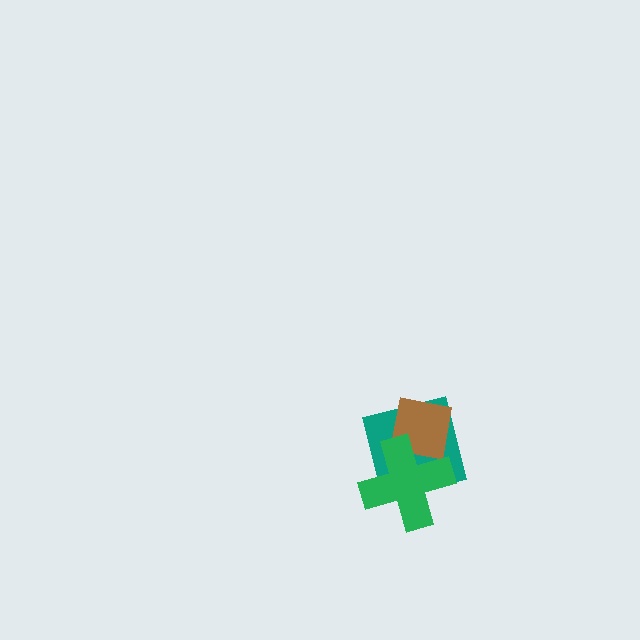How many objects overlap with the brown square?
2 objects overlap with the brown square.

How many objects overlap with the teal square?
2 objects overlap with the teal square.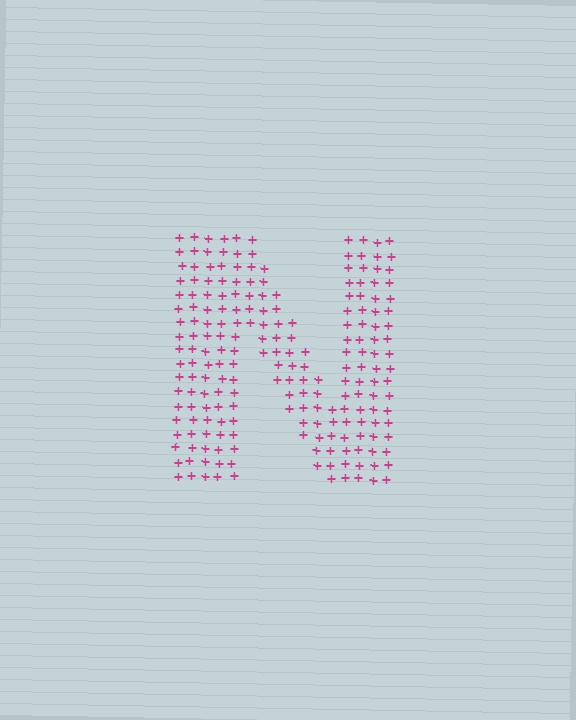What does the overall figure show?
The overall figure shows the letter N.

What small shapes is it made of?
It is made of small plus signs.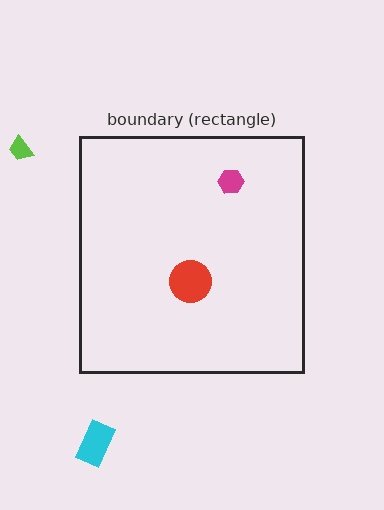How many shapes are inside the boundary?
2 inside, 2 outside.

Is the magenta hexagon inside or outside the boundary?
Inside.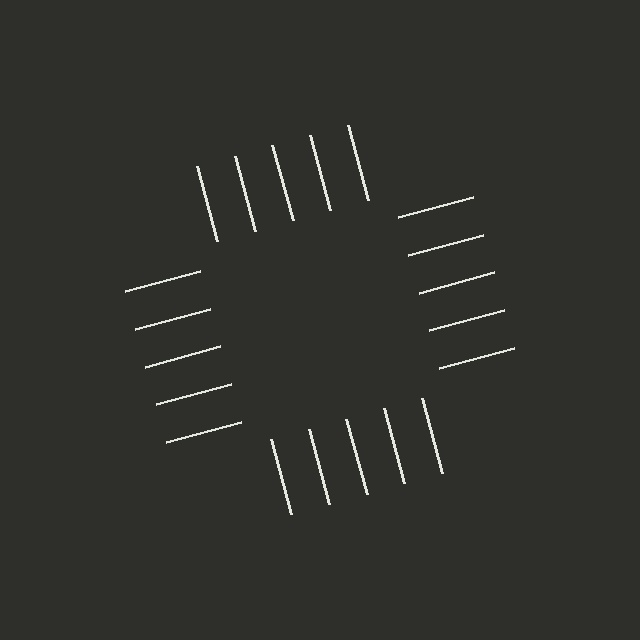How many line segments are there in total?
20 — 5 along each of the 4 edges.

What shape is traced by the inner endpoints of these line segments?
An illusory square — the line segments terminate on its edges but no continuous stroke is drawn.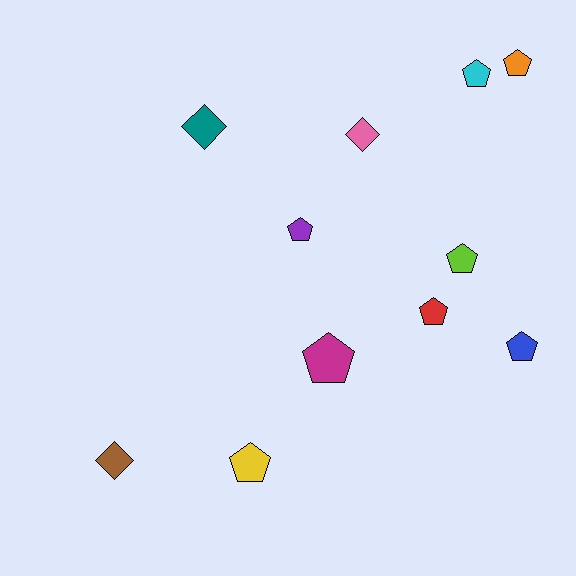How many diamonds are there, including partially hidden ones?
There are 3 diamonds.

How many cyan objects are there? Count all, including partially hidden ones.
There is 1 cyan object.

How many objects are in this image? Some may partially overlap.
There are 11 objects.